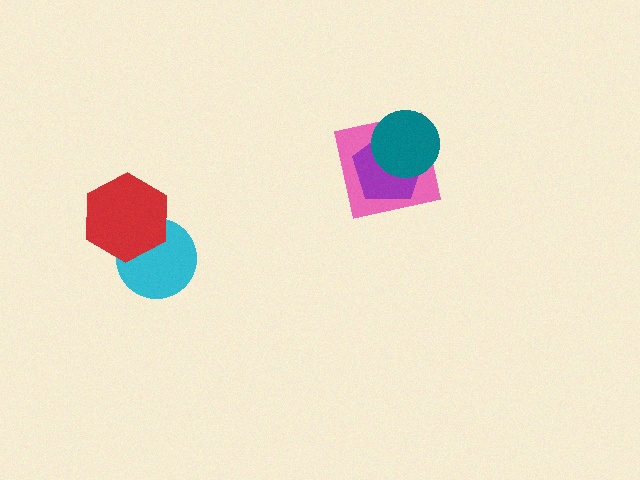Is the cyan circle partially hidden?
Yes, it is partially covered by another shape.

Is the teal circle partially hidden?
No, no other shape covers it.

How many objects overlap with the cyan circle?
1 object overlaps with the cyan circle.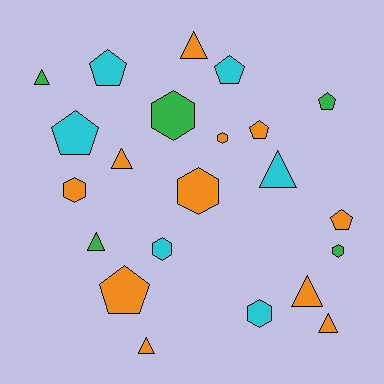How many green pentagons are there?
There is 1 green pentagon.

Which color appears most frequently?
Orange, with 11 objects.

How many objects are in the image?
There are 22 objects.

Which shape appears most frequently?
Triangle, with 8 objects.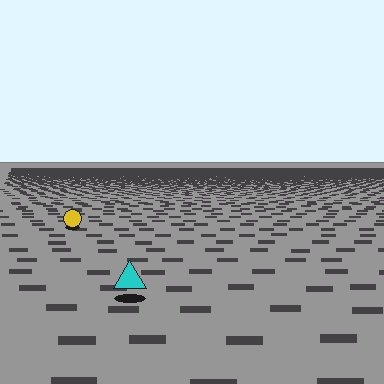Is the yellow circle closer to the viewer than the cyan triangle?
No. The cyan triangle is closer — you can tell from the texture gradient: the ground texture is coarser near it.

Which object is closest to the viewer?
The cyan triangle is closest. The texture marks near it are larger and more spread out.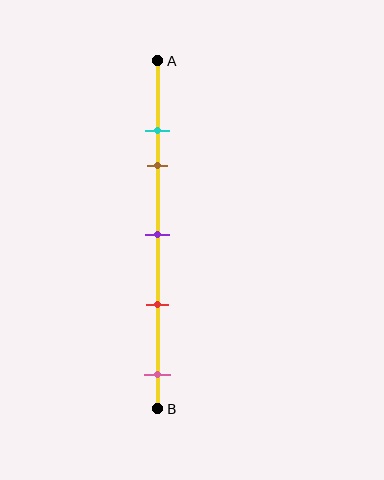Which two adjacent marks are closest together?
The cyan and brown marks are the closest adjacent pair.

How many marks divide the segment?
There are 5 marks dividing the segment.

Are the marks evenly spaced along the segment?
No, the marks are not evenly spaced.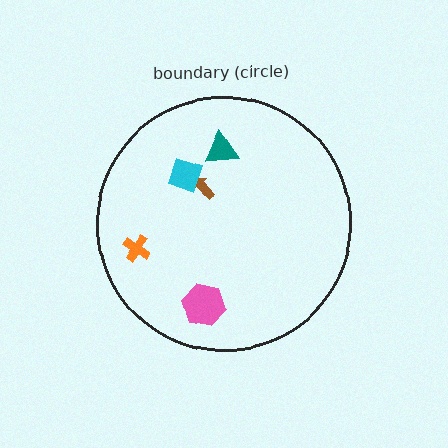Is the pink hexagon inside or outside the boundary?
Inside.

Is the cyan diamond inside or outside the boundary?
Inside.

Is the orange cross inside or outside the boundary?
Inside.